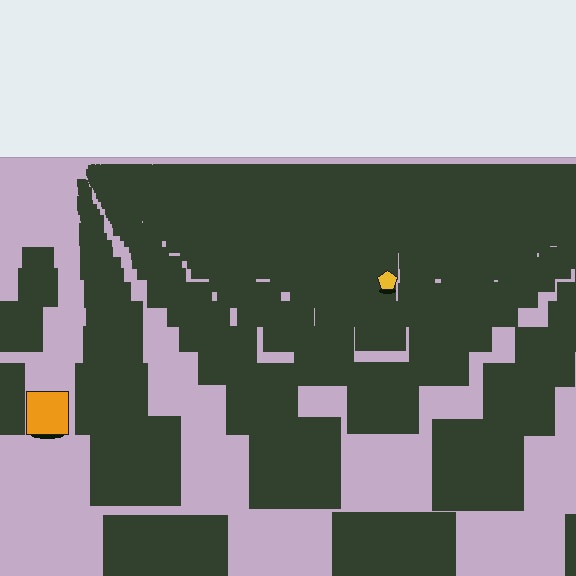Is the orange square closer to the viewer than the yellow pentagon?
Yes. The orange square is closer — you can tell from the texture gradient: the ground texture is coarser near it.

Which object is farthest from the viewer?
The yellow pentagon is farthest from the viewer. It appears smaller and the ground texture around it is denser.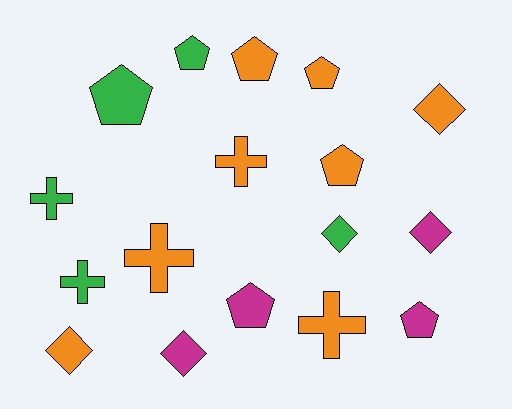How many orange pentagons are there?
There are 3 orange pentagons.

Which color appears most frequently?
Orange, with 8 objects.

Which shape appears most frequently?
Pentagon, with 7 objects.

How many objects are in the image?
There are 17 objects.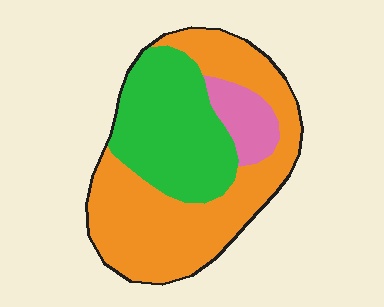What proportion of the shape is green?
Green covers around 35% of the shape.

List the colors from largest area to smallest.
From largest to smallest: orange, green, pink.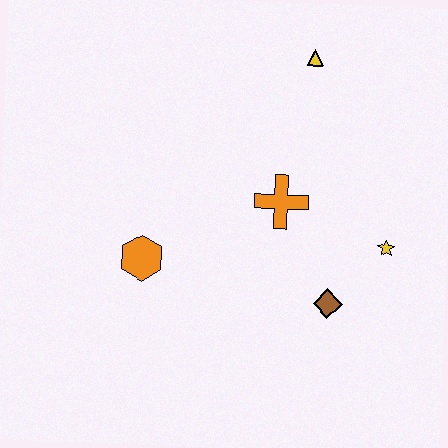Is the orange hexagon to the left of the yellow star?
Yes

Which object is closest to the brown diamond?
The yellow star is closest to the brown diamond.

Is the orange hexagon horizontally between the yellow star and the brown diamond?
No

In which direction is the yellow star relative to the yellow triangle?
The yellow star is below the yellow triangle.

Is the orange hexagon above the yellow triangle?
No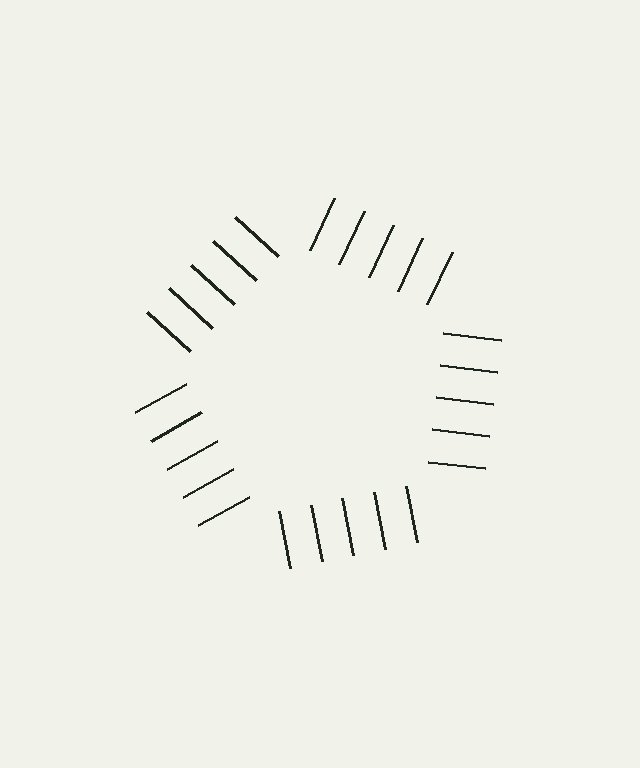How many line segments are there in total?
25 — 5 along each of the 5 edges.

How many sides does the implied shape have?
5 sides — the line-ends trace a pentagon.